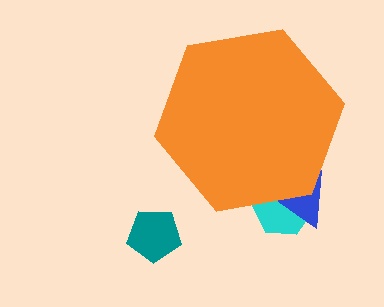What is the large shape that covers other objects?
An orange hexagon.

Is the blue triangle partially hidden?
Yes, the blue triangle is partially hidden behind the orange hexagon.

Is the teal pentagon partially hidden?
No, the teal pentagon is fully visible.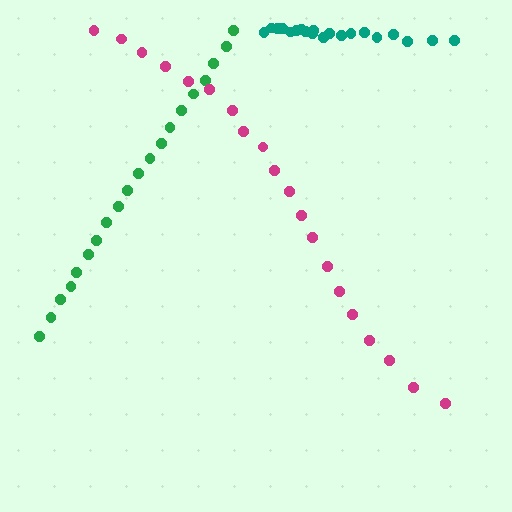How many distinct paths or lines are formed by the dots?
There are 3 distinct paths.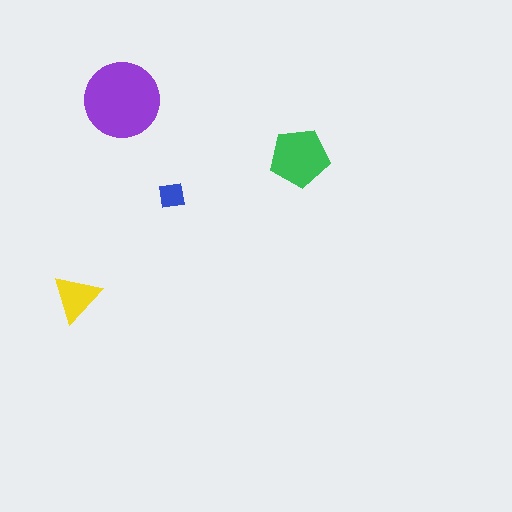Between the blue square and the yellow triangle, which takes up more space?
The yellow triangle.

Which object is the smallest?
The blue square.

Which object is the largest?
The purple circle.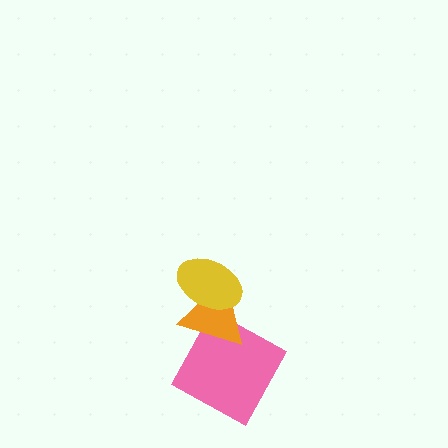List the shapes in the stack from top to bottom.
From top to bottom: the yellow ellipse, the orange triangle, the pink square.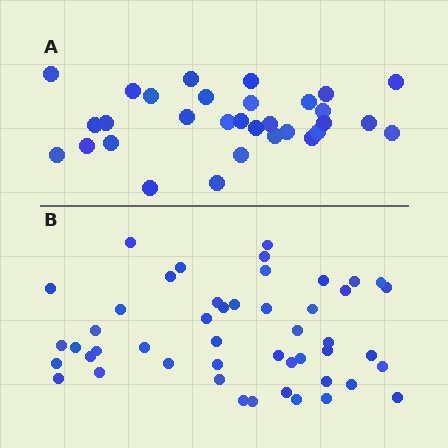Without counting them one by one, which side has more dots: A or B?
Region B (the bottom region) has more dots.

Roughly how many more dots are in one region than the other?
Region B has approximately 15 more dots than region A.